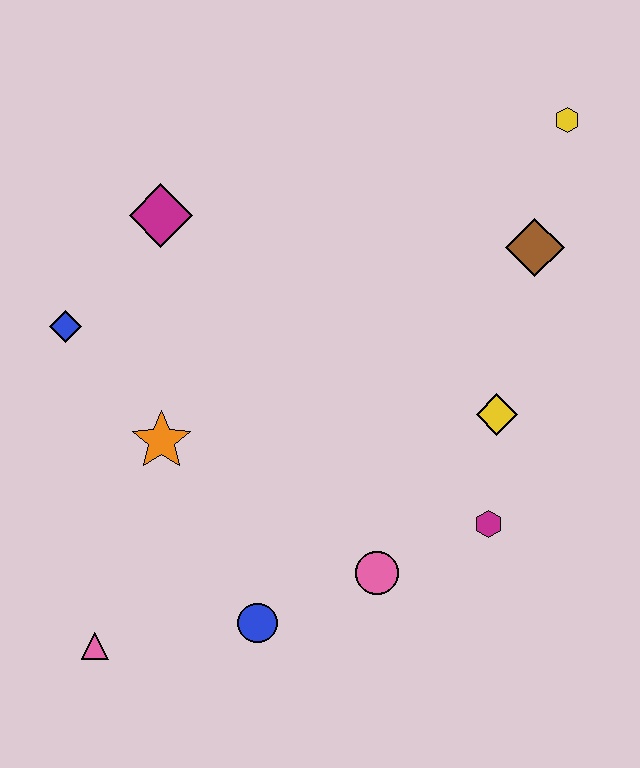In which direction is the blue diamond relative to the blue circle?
The blue diamond is above the blue circle.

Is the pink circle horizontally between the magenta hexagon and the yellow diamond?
No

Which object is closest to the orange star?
The blue diamond is closest to the orange star.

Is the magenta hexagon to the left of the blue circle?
No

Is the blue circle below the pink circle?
Yes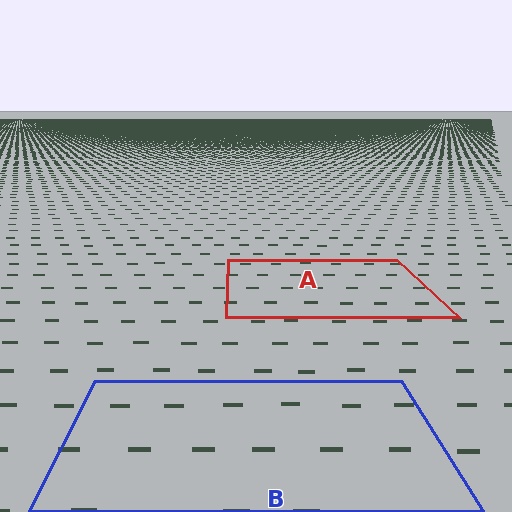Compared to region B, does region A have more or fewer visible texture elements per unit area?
Region A has more texture elements per unit area — they are packed more densely because it is farther away.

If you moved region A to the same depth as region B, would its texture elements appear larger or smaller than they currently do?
They would appear larger. At a closer depth, the same texture elements are projected at a bigger on-screen size.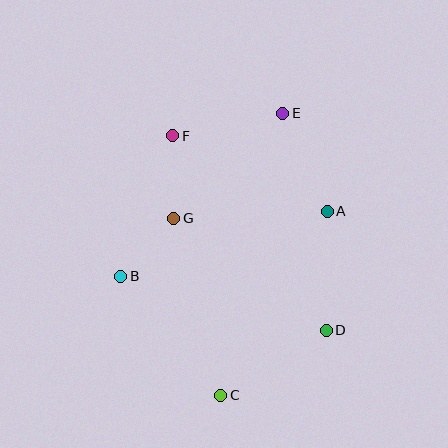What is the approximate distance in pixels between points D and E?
The distance between D and E is approximately 221 pixels.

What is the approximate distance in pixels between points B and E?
The distance between B and E is approximately 230 pixels.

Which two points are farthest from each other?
Points C and E are farthest from each other.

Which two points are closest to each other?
Points B and G are closest to each other.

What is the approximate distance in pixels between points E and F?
The distance between E and F is approximately 112 pixels.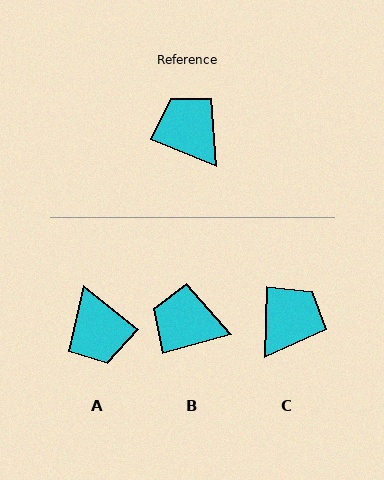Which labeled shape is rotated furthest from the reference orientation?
A, about 163 degrees away.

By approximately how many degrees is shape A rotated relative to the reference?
Approximately 163 degrees counter-clockwise.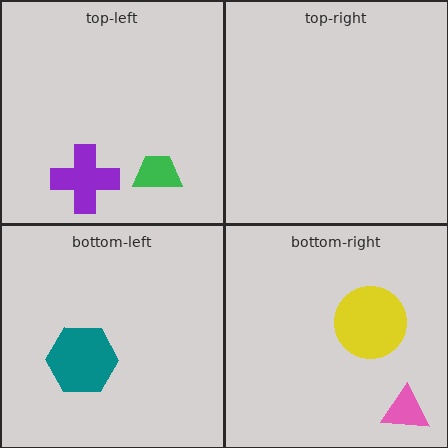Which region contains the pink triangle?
The bottom-right region.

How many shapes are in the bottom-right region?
2.